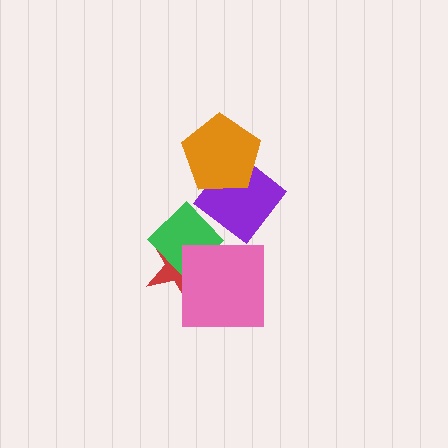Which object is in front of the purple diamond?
The orange pentagon is in front of the purple diamond.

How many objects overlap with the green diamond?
2 objects overlap with the green diamond.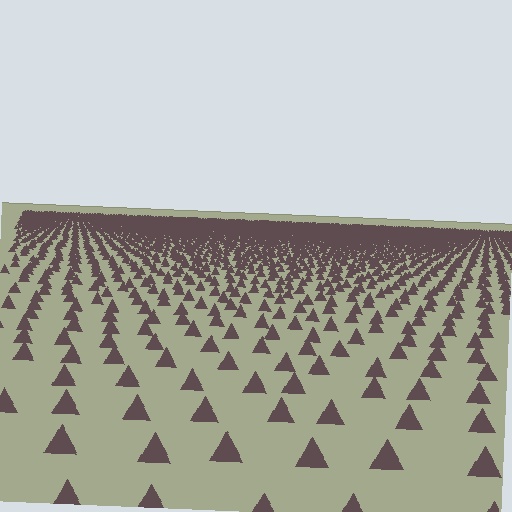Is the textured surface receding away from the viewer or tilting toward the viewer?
The surface is receding away from the viewer. Texture elements get smaller and denser toward the top.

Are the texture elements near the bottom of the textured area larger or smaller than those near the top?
Larger. Near the bottom, elements are closer to the viewer and appear at a bigger on-screen size.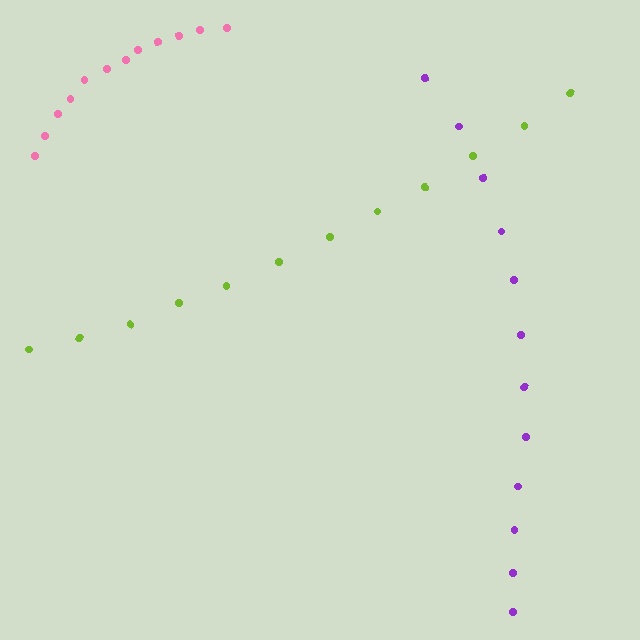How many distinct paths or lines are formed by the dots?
There are 3 distinct paths.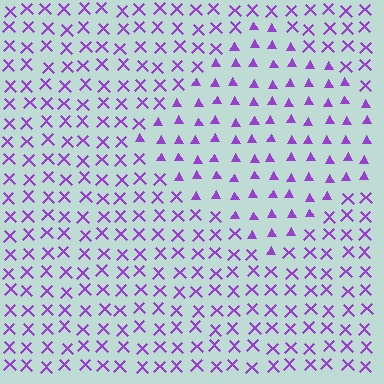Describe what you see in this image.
The image is filled with small purple elements arranged in a uniform grid. A diamond-shaped region contains triangles, while the surrounding area contains X marks. The boundary is defined purely by the change in element shape.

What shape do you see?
I see a diamond.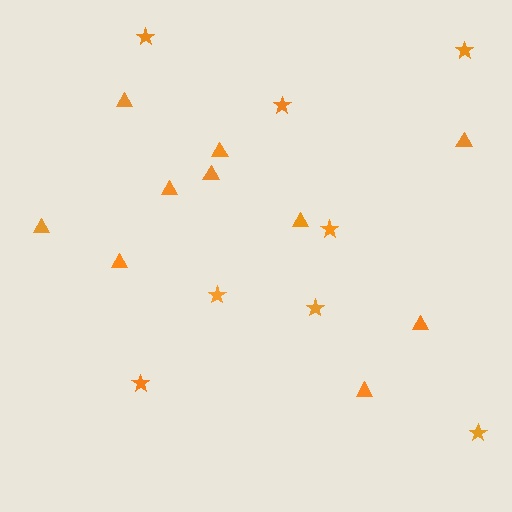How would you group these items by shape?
There are 2 groups: one group of triangles (10) and one group of stars (8).